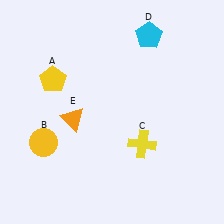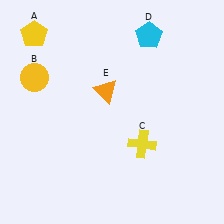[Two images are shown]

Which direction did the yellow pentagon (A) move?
The yellow pentagon (A) moved up.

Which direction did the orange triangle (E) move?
The orange triangle (E) moved right.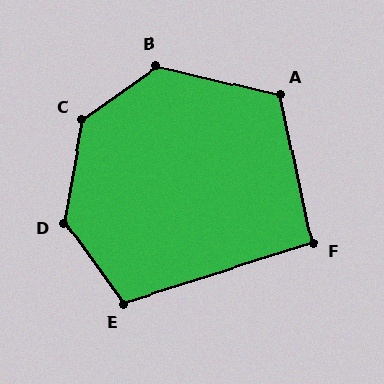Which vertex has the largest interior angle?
C, at approximately 136 degrees.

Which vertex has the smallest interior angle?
F, at approximately 95 degrees.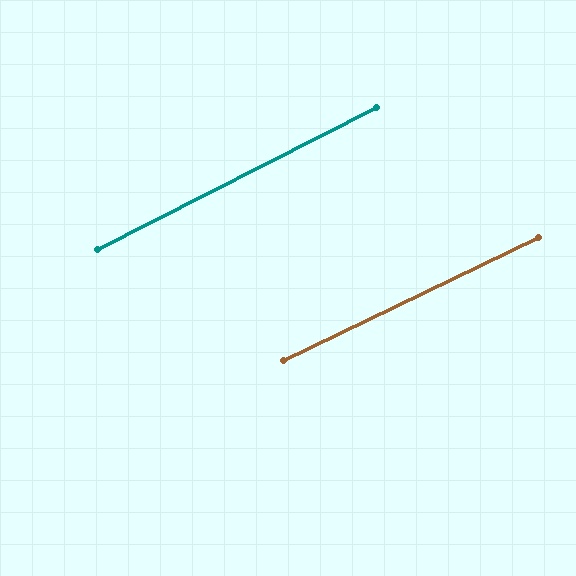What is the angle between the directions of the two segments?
Approximately 1 degree.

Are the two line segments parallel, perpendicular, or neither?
Parallel — their directions differ by only 1.4°.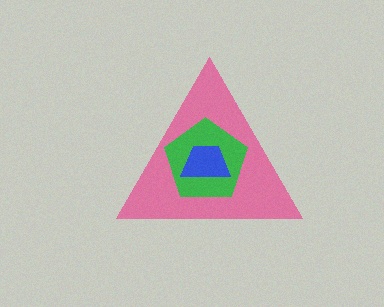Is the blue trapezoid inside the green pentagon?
Yes.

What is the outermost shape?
The pink triangle.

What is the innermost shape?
The blue trapezoid.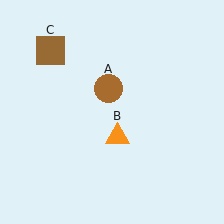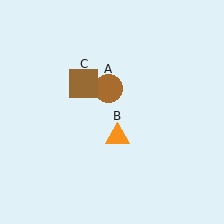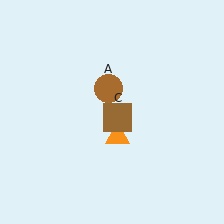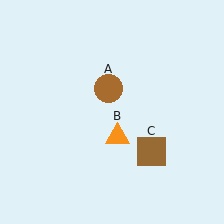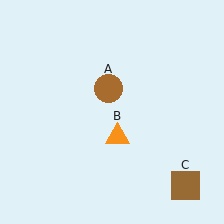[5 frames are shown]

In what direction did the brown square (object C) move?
The brown square (object C) moved down and to the right.